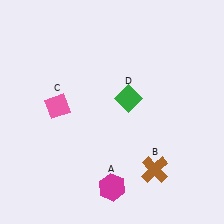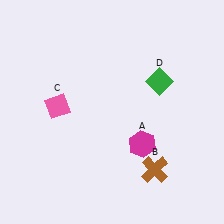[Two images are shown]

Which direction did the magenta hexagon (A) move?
The magenta hexagon (A) moved up.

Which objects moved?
The objects that moved are: the magenta hexagon (A), the green diamond (D).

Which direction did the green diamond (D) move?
The green diamond (D) moved right.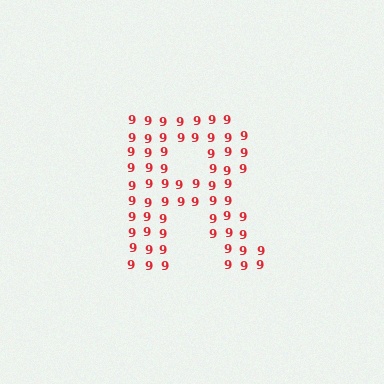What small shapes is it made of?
It is made of small digit 9's.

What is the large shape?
The large shape is the letter R.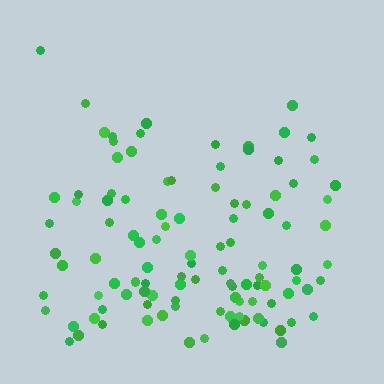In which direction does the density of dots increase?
From top to bottom, with the bottom side densest.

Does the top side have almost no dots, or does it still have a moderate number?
Still a moderate number, just noticeably fewer than the bottom.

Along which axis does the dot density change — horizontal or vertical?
Vertical.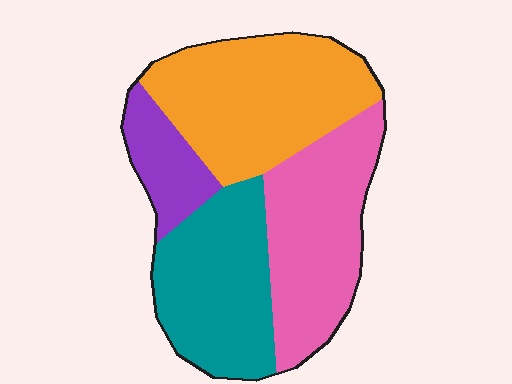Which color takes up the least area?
Purple, at roughly 10%.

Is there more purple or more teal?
Teal.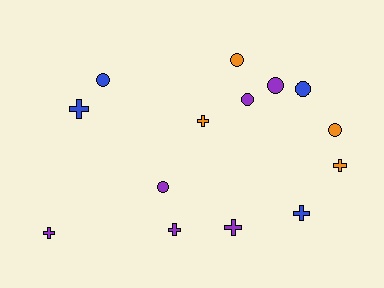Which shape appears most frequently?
Cross, with 7 objects.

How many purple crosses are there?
There are 3 purple crosses.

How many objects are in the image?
There are 14 objects.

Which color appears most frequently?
Purple, with 6 objects.